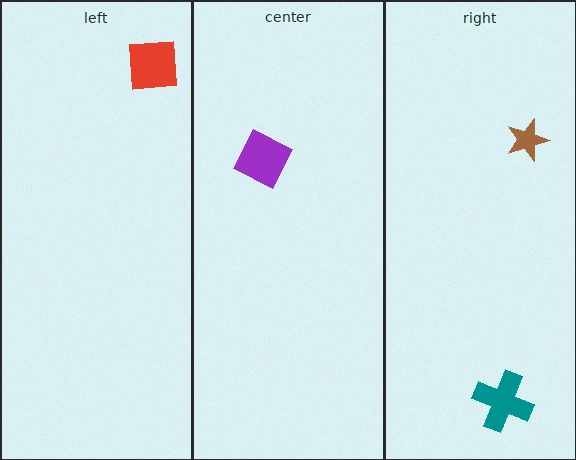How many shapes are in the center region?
1.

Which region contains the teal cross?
The right region.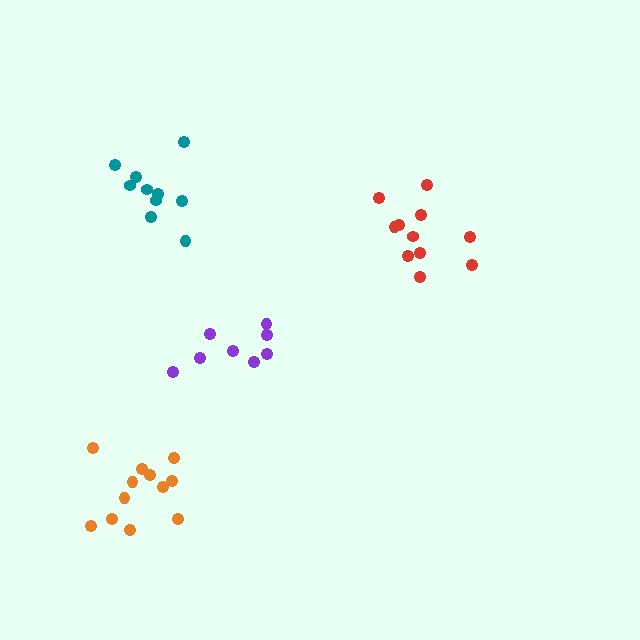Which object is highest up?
The teal cluster is topmost.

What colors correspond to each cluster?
The clusters are colored: purple, red, teal, orange.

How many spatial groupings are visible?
There are 4 spatial groupings.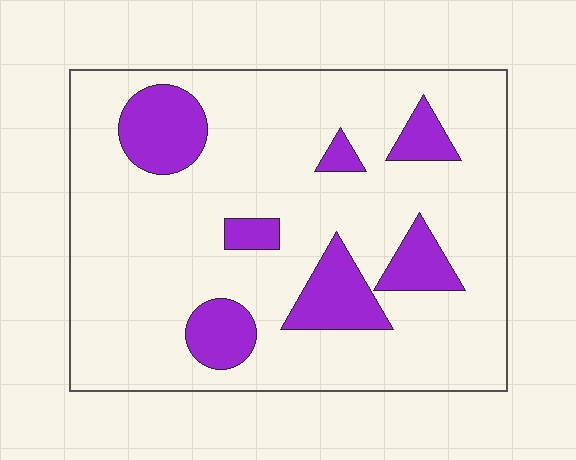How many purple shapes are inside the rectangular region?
7.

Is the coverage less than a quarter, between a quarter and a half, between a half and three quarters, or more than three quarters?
Less than a quarter.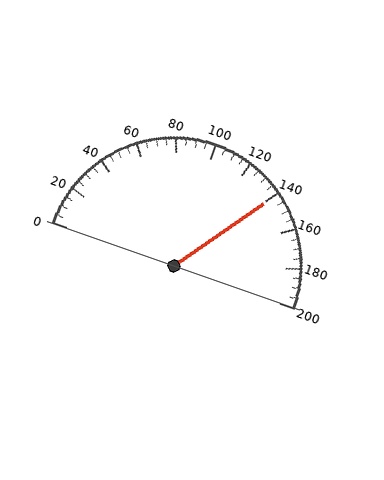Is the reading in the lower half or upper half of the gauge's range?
The reading is in the upper half of the range (0 to 200).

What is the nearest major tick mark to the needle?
The nearest major tick mark is 140.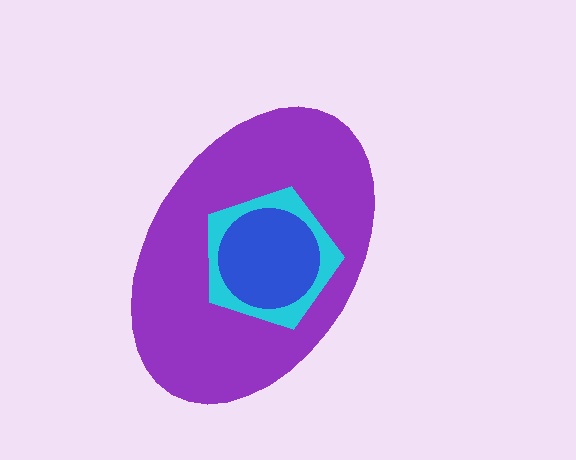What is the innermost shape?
The blue circle.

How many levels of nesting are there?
3.